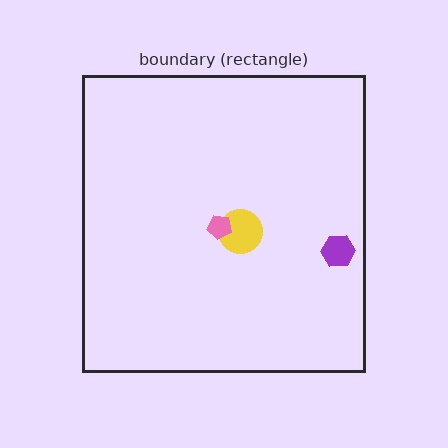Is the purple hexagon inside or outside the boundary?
Inside.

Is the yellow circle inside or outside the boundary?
Inside.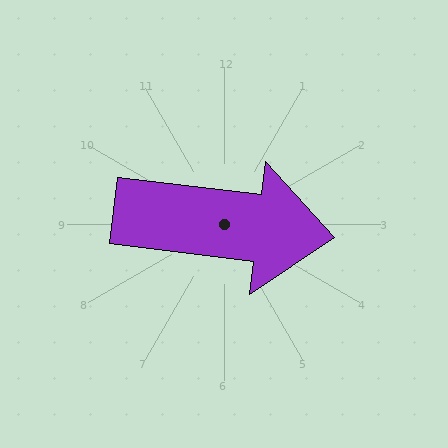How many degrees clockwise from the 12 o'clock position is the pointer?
Approximately 97 degrees.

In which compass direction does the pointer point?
East.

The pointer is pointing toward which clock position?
Roughly 3 o'clock.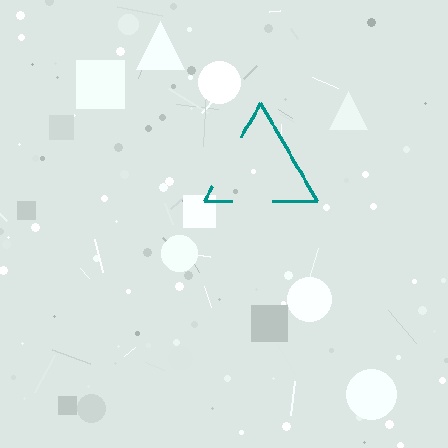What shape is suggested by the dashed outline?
The dashed outline suggests a triangle.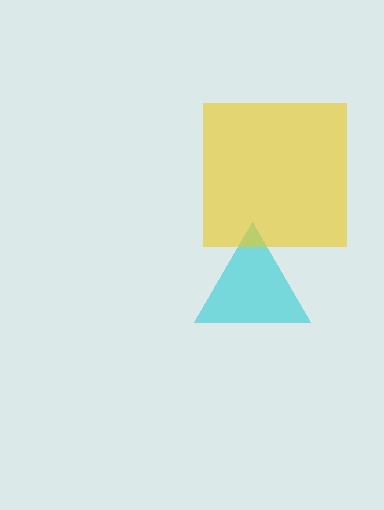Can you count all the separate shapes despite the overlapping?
Yes, there are 2 separate shapes.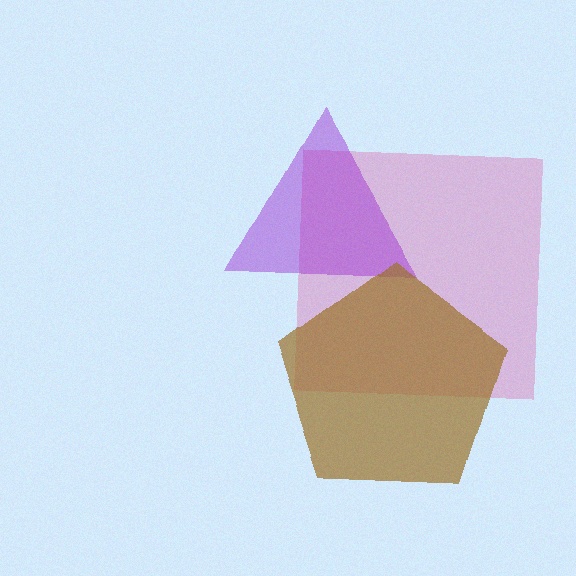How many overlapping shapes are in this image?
There are 3 overlapping shapes in the image.